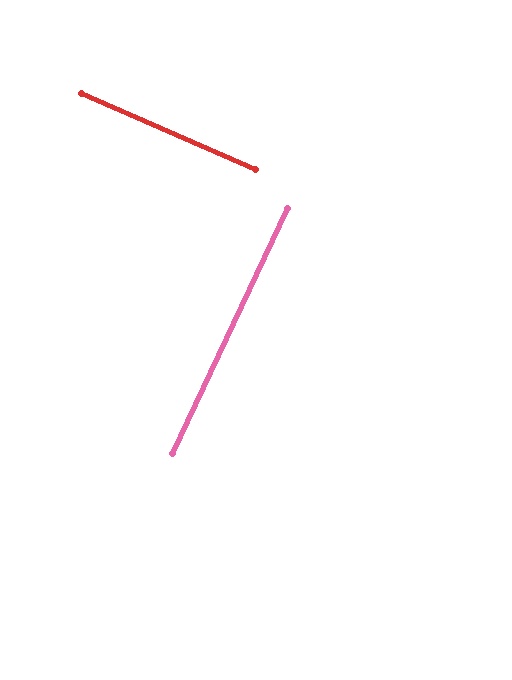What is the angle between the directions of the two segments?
Approximately 89 degrees.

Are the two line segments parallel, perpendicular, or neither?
Perpendicular — they meet at approximately 89°.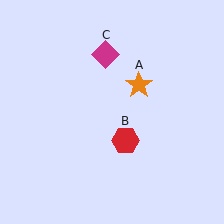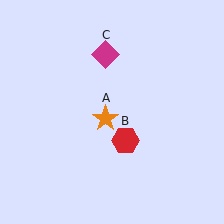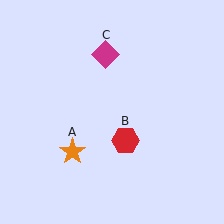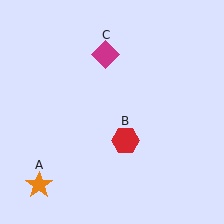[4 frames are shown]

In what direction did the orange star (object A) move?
The orange star (object A) moved down and to the left.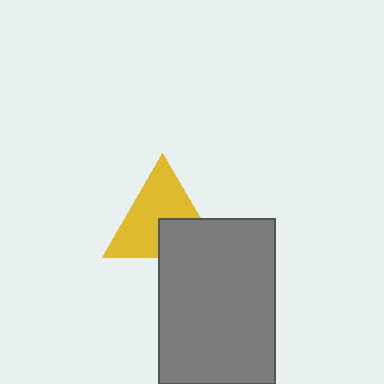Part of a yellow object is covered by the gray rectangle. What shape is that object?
It is a triangle.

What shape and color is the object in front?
The object in front is a gray rectangle.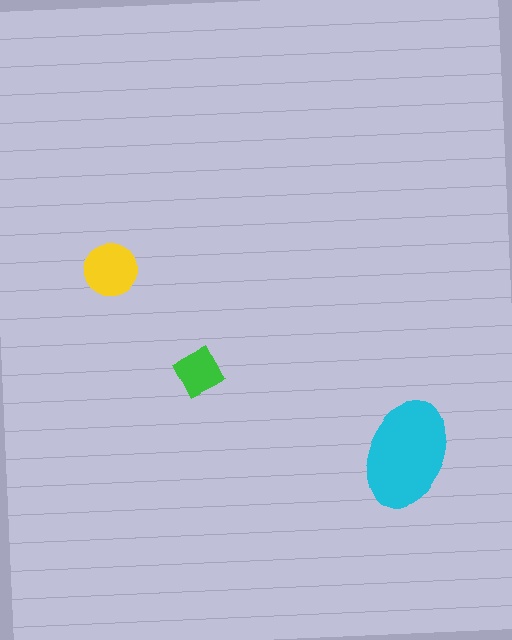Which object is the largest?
The cyan ellipse.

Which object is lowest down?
The cyan ellipse is bottommost.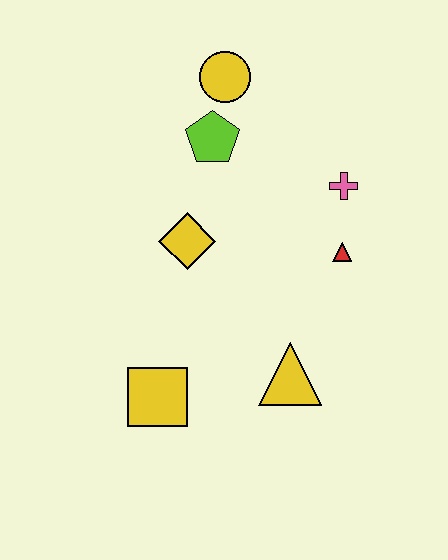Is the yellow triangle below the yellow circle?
Yes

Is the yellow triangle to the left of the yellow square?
No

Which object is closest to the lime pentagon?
The yellow circle is closest to the lime pentagon.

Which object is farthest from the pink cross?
The yellow square is farthest from the pink cross.